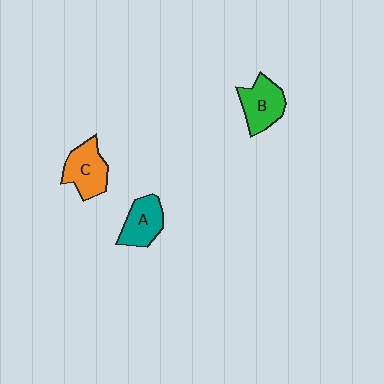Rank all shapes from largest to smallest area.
From largest to smallest: C (orange), B (green), A (teal).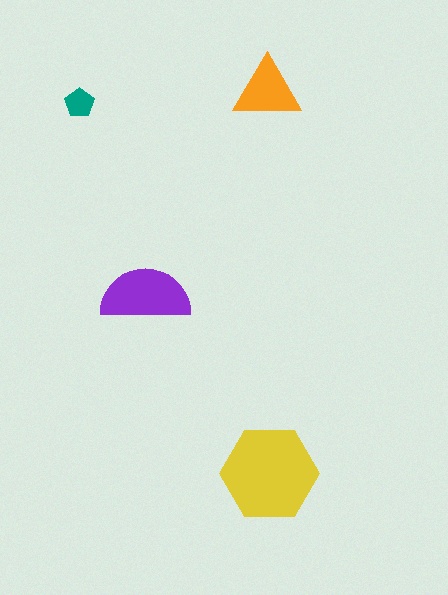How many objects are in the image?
There are 4 objects in the image.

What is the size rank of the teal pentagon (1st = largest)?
4th.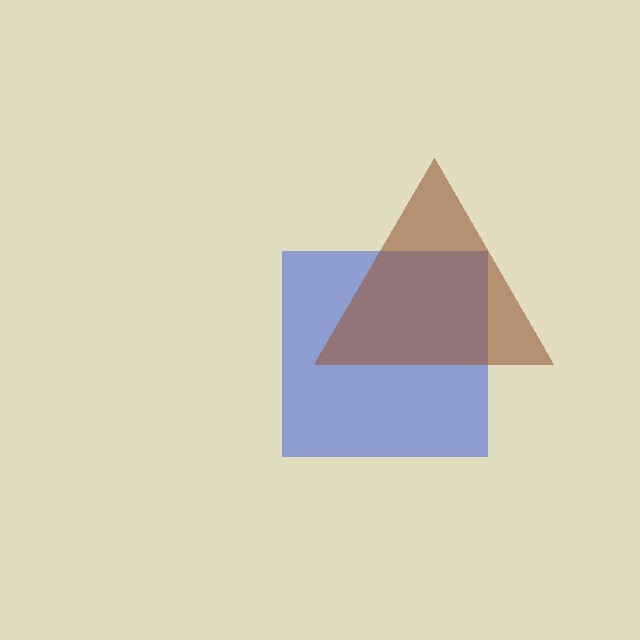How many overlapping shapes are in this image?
There are 2 overlapping shapes in the image.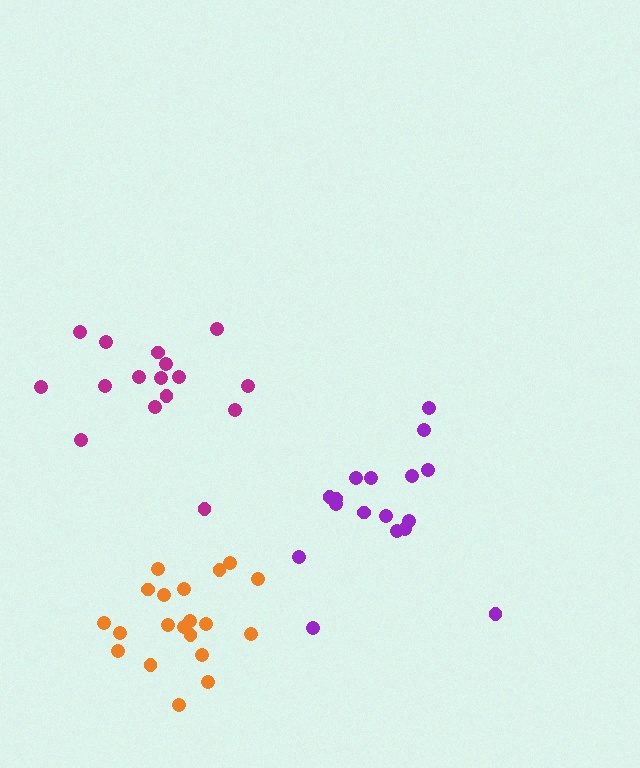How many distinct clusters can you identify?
There are 3 distinct clusters.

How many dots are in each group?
Group 1: 16 dots, Group 2: 18 dots, Group 3: 20 dots (54 total).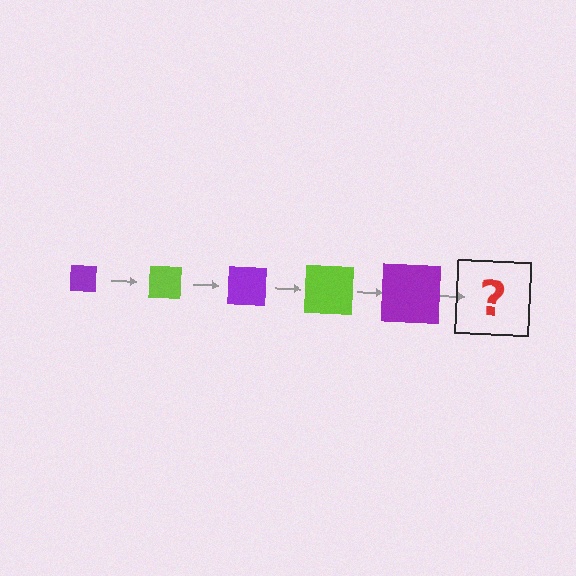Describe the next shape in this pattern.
It should be a lime square, larger than the previous one.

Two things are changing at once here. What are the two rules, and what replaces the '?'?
The two rules are that the square grows larger each step and the color cycles through purple and lime. The '?' should be a lime square, larger than the previous one.